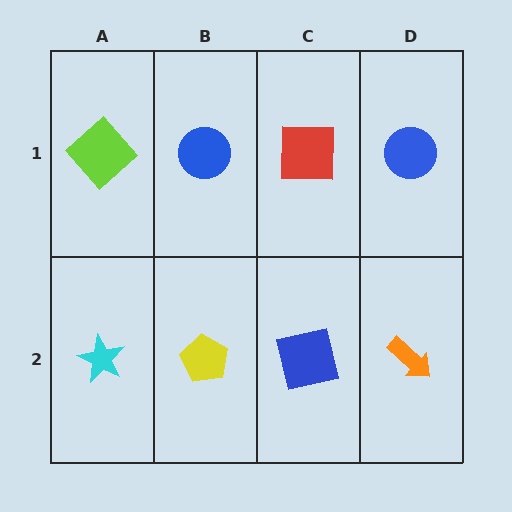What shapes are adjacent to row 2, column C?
A red square (row 1, column C), a yellow pentagon (row 2, column B), an orange arrow (row 2, column D).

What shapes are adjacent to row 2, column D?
A blue circle (row 1, column D), a blue square (row 2, column C).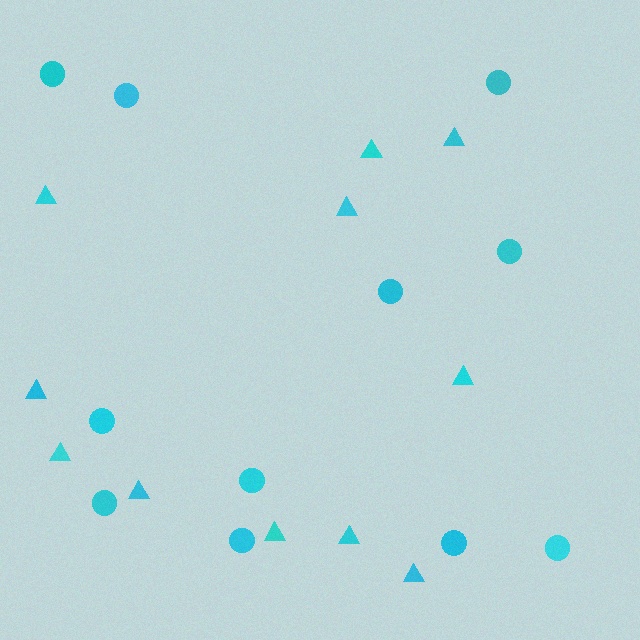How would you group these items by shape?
There are 2 groups: one group of triangles (11) and one group of circles (11).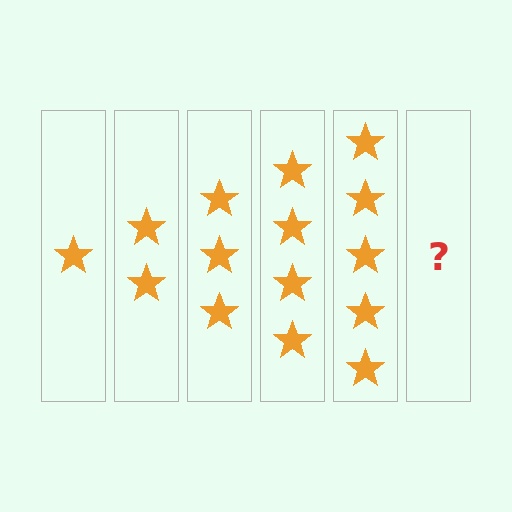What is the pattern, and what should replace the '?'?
The pattern is that each step adds one more star. The '?' should be 6 stars.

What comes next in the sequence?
The next element should be 6 stars.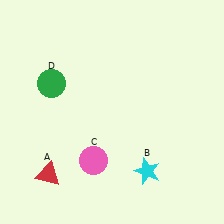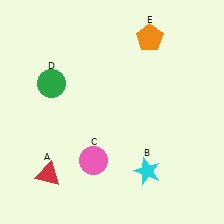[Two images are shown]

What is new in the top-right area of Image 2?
An orange pentagon (E) was added in the top-right area of Image 2.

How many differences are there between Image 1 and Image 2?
There is 1 difference between the two images.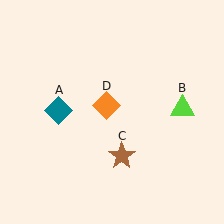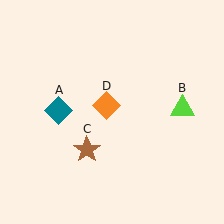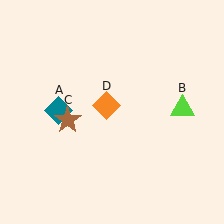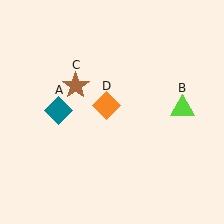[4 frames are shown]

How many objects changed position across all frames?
1 object changed position: brown star (object C).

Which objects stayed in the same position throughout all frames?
Teal diamond (object A) and lime triangle (object B) and orange diamond (object D) remained stationary.